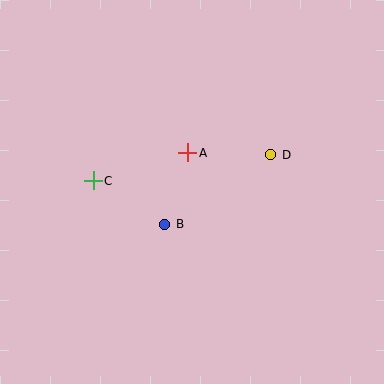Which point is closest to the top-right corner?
Point D is closest to the top-right corner.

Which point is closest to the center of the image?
Point A at (188, 153) is closest to the center.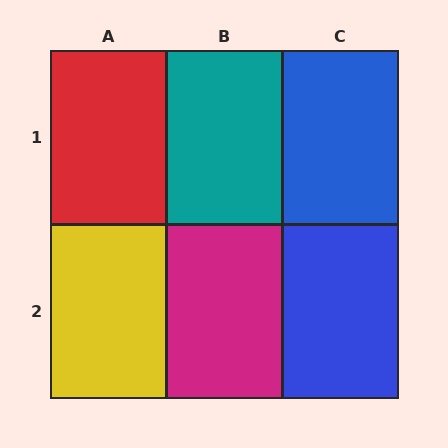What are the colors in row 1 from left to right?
Red, teal, blue.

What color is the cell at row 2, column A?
Yellow.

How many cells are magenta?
1 cell is magenta.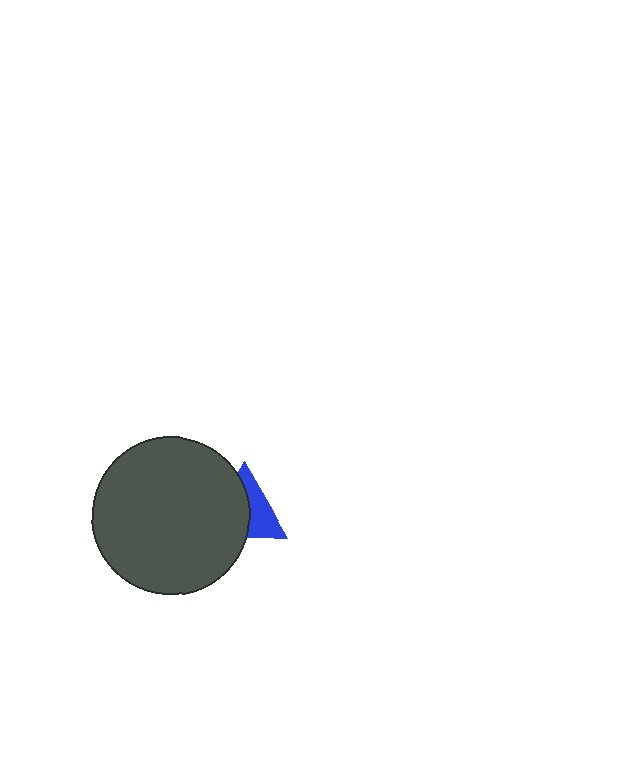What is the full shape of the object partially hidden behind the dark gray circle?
The partially hidden object is a blue triangle.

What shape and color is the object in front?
The object in front is a dark gray circle.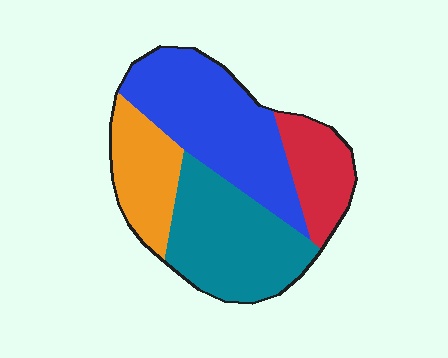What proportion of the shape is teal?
Teal covers around 30% of the shape.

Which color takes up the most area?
Blue, at roughly 35%.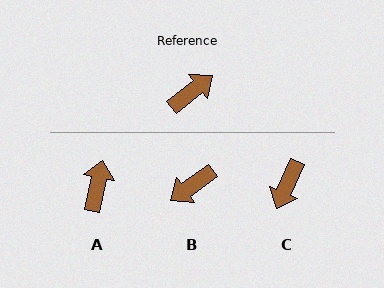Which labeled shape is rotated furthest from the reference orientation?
B, about 178 degrees away.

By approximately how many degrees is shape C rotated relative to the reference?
Approximately 152 degrees clockwise.